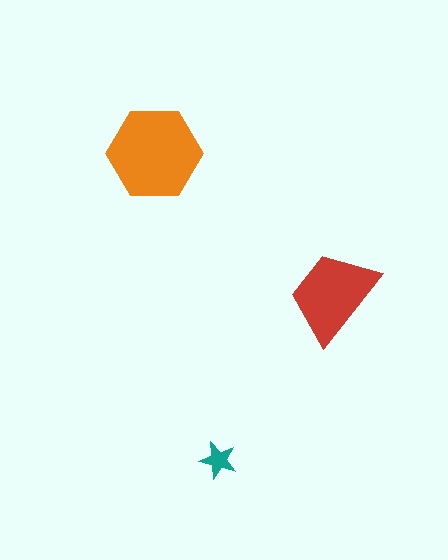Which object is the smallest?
The teal star.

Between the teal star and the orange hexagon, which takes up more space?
The orange hexagon.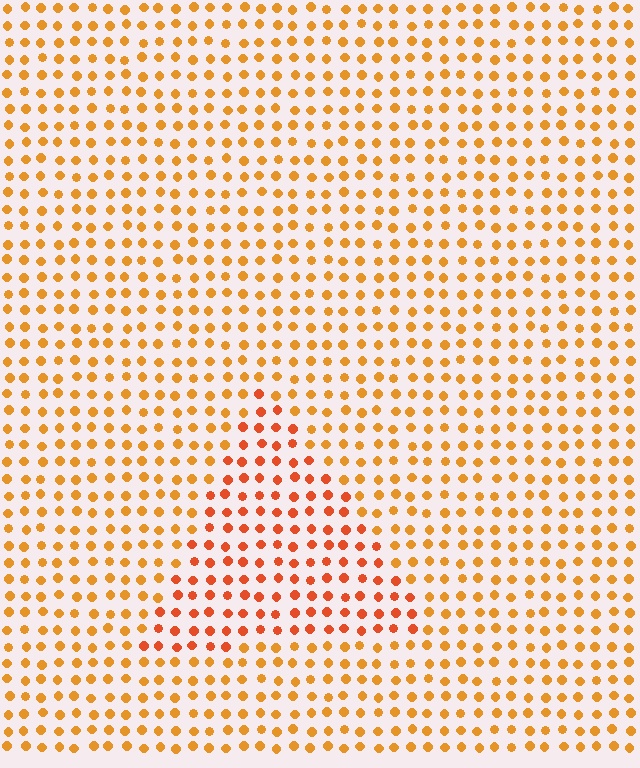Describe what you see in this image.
The image is filled with small orange elements in a uniform arrangement. A triangle-shaped region is visible where the elements are tinted to a slightly different hue, forming a subtle color boundary.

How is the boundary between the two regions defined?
The boundary is defined purely by a slight shift in hue (about 22 degrees). Spacing, size, and orientation are identical on both sides.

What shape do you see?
I see a triangle.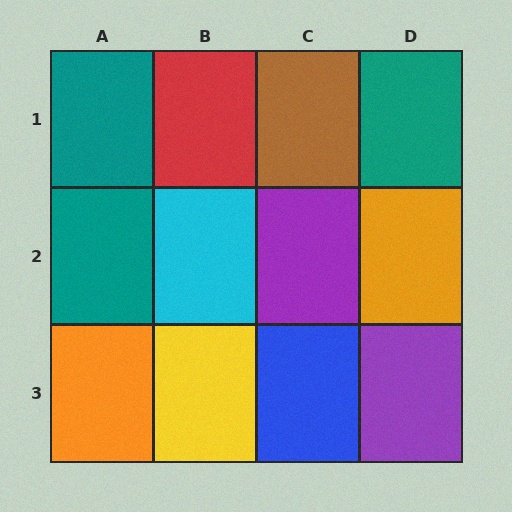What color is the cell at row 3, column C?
Blue.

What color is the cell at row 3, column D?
Purple.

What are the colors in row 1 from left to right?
Teal, red, brown, teal.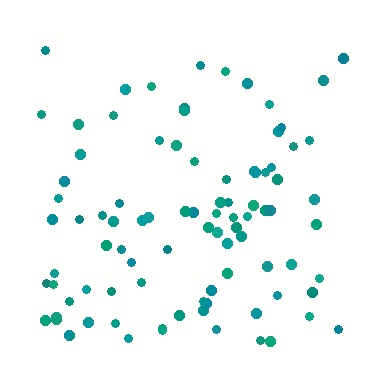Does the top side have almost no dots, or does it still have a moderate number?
Still a moderate number, just noticeably fewer than the bottom.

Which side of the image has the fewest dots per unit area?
The top.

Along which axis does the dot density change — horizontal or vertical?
Vertical.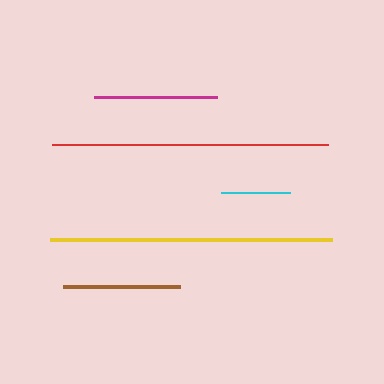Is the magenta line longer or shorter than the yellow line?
The yellow line is longer than the magenta line.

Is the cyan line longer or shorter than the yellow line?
The yellow line is longer than the cyan line.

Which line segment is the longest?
The yellow line is the longest at approximately 282 pixels.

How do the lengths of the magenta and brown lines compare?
The magenta and brown lines are approximately the same length.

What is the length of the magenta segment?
The magenta segment is approximately 124 pixels long.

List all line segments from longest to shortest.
From longest to shortest: yellow, red, magenta, brown, cyan.